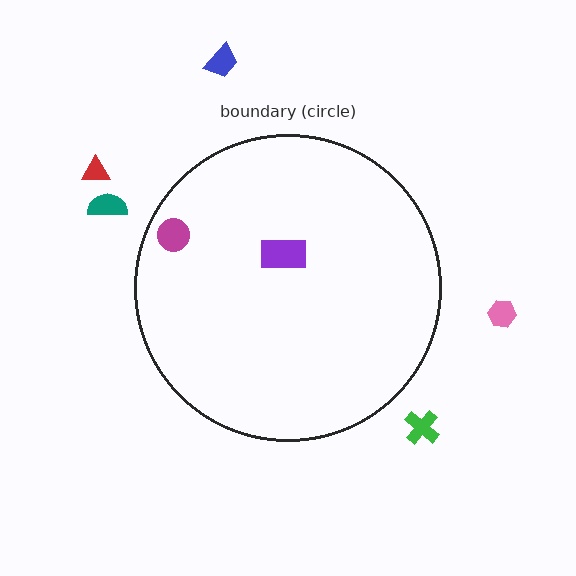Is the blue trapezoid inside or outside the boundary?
Outside.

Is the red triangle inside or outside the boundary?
Outside.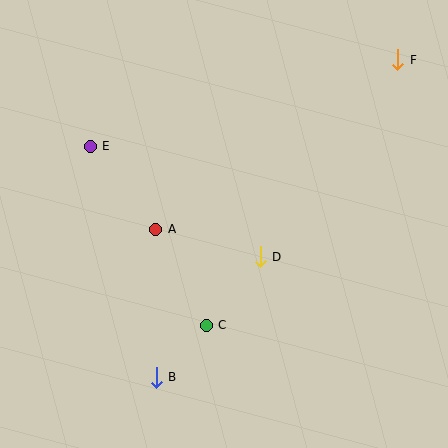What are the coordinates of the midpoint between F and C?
The midpoint between F and C is at (302, 192).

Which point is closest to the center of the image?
Point D at (260, 257) is closest to the center.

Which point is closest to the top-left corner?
Point E is closest to the top-left corner.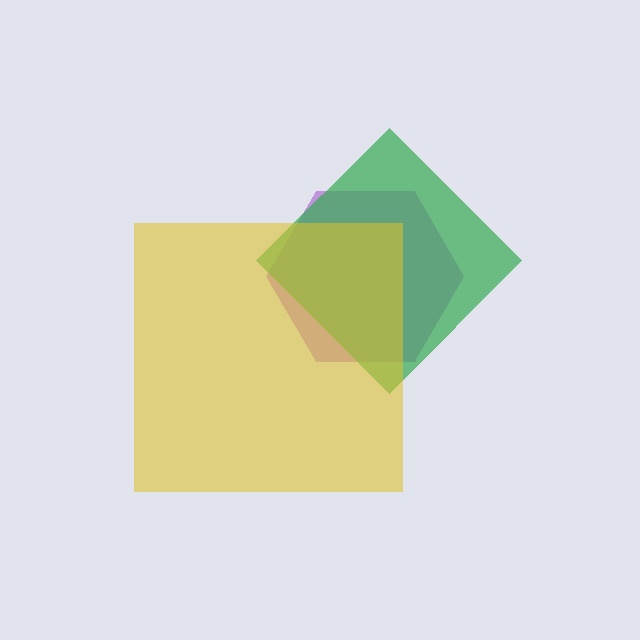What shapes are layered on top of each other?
The layered shapes are: a purple hexagon, a green diamond, a yellow square.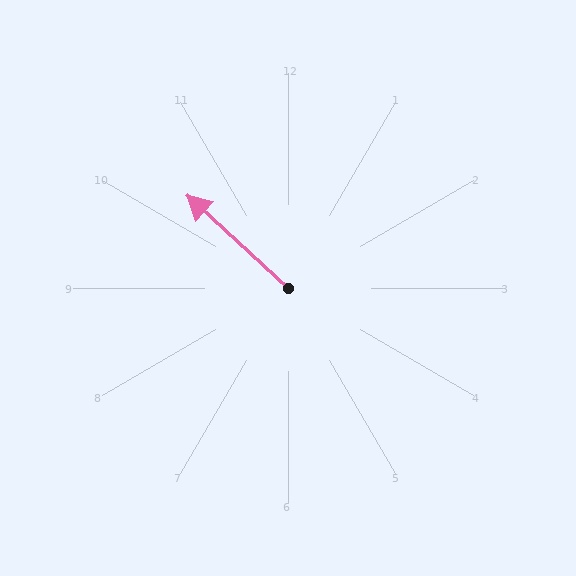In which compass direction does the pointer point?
Northwest.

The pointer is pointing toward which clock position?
Roughly 10 o'clock.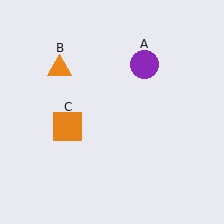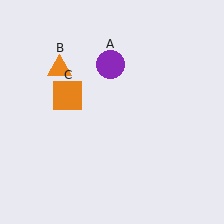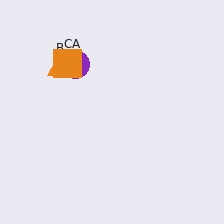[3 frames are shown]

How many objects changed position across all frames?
2 objects changed position: purple circle (object A), orange square (object C).